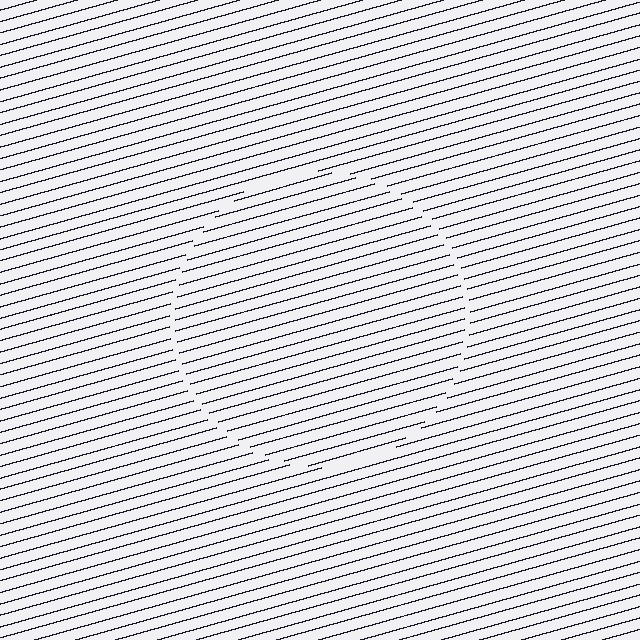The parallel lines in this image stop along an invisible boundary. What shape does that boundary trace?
An illusory circle. The interior of the shape contains the same grating, shifted by half a period — the contour is defined by the phase discontinuity where line-ends from the inner and outer gratings abut.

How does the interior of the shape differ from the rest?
The interior of the shape contains the same grating, shifted by half a period — the contour is defined by the phase discontinuity where line-ends from the inner and outer gratings abut.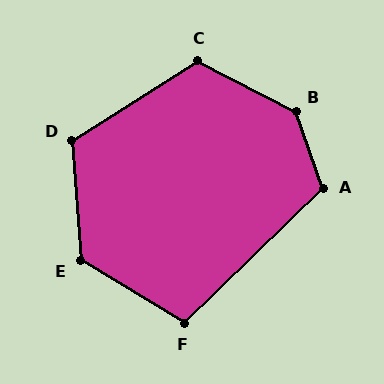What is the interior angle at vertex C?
Approximately 120 degrees (obtuse).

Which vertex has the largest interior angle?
B, at approximately 137 degrees.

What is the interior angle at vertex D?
Approximately 118 degrees (obtuse).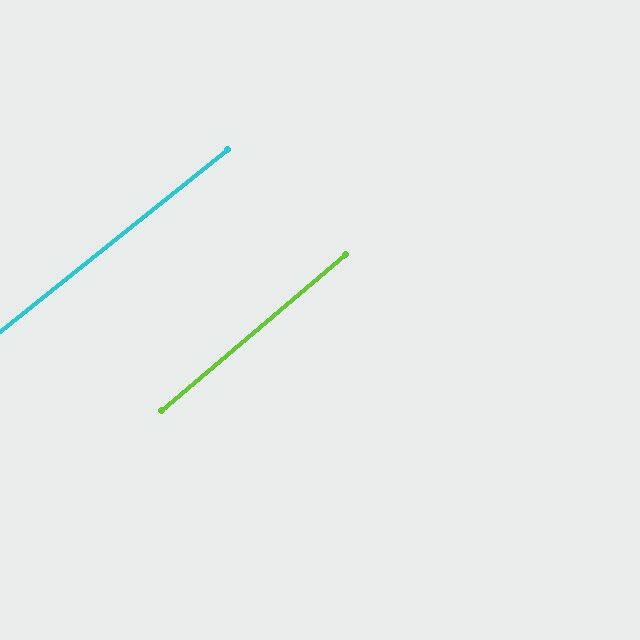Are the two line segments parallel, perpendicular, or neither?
Parallel — their directions differ by only 1.9°.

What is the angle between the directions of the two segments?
Approximately 2 degrees.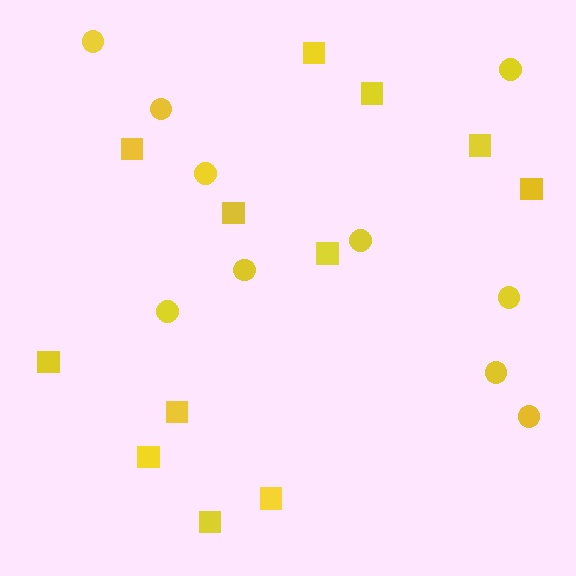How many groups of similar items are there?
There are 2 groups: one group of squares (12) and one group of circles (10).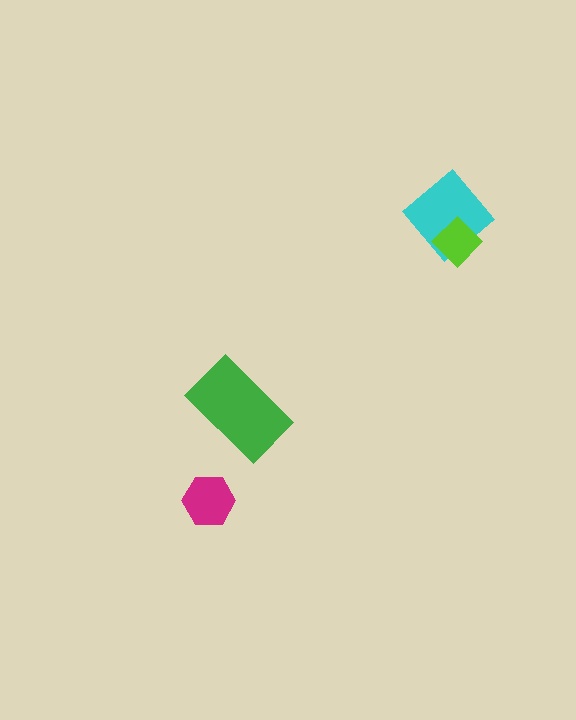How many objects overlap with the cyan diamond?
1 object overlaps with the cyan diamond.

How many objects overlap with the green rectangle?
0 objects overlap with the green rectangle.